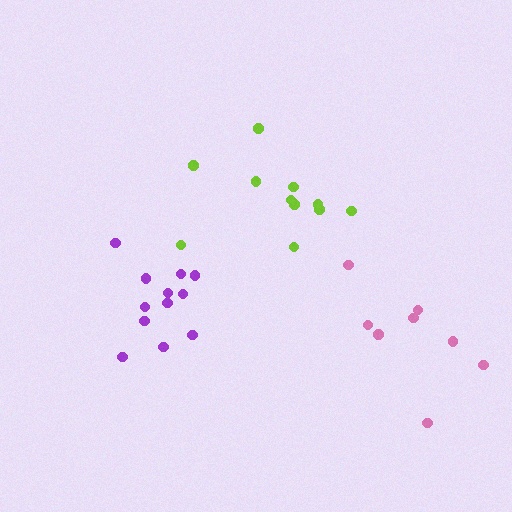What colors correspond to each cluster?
The clusters are colored: lime, pink, purple.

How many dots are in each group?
Group 1: 11 dots, Group 2: 8 dots, Group 3: 12 dots (31 total).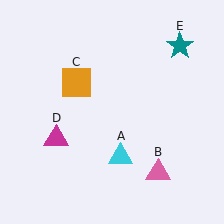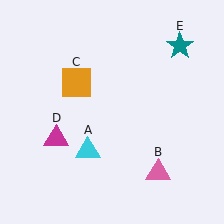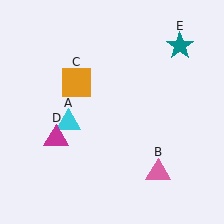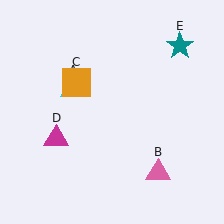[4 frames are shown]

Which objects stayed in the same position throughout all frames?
Pink triangle (object B) and orange square (object C) and magenta triangle (object D) and teal star (object E) remained stationary.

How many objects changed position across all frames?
1 object changed position: cyan triangle (object A).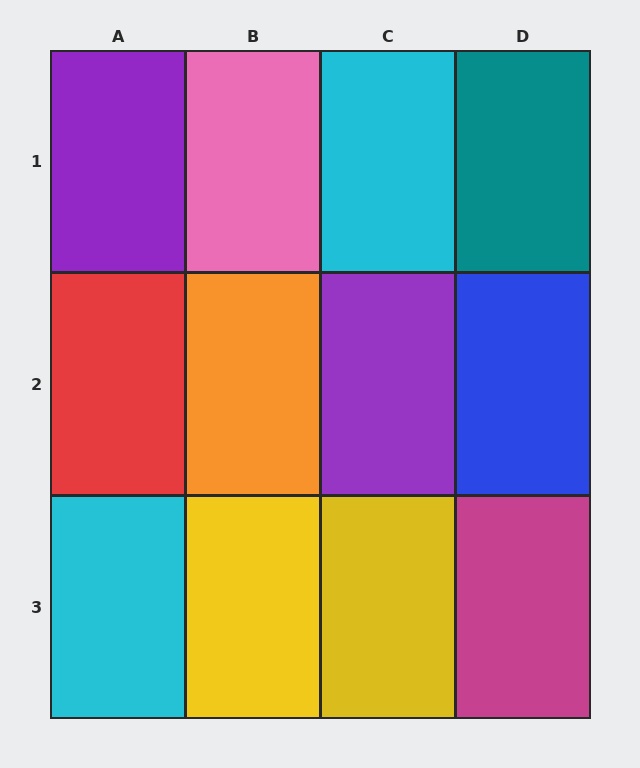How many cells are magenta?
1 cell is magenta.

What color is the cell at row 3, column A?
Cyan.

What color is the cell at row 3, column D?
Magenta.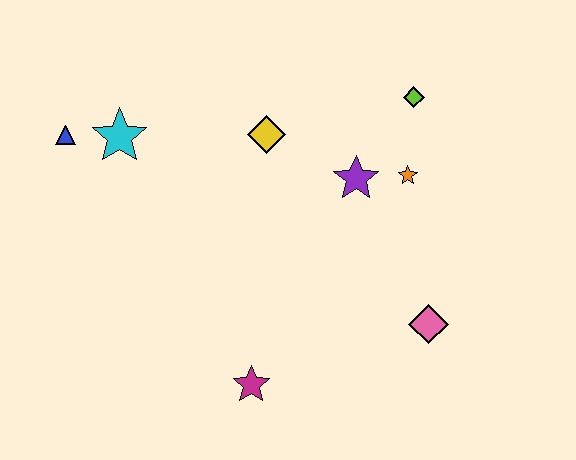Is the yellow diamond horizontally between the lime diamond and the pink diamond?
No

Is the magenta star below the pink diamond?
Yes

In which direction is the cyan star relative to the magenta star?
The cyan star is above the magenta star.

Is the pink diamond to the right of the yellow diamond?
Yes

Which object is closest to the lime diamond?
The orange star is closest to the lime diamond.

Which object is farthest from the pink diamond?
The blue triangle is farthest from the pink diamond.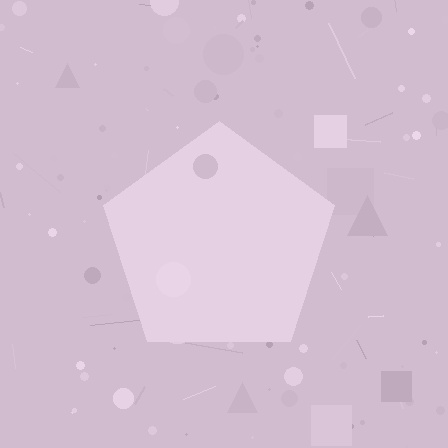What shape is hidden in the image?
A pentagon is hidden in the image.